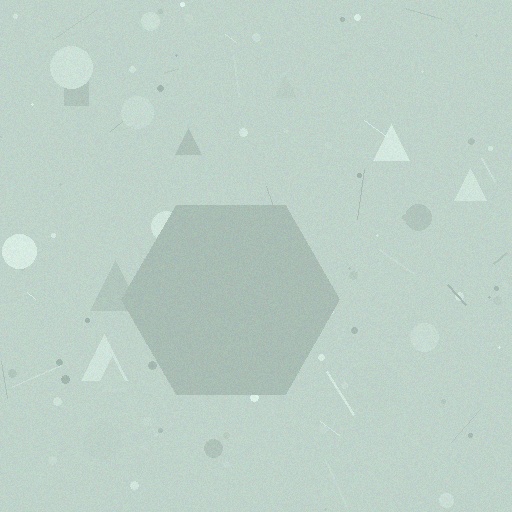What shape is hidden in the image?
A hexagon is hidden in the image.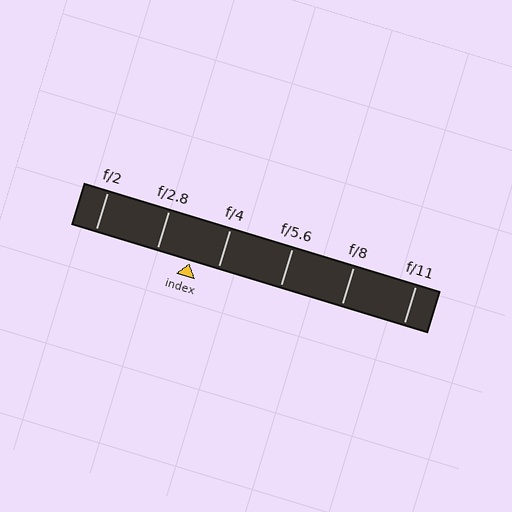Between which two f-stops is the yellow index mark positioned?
The index mark is between f/2.8 and f/4.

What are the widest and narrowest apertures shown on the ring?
The widest aperture shown is f/2 and the narrowest is f/11.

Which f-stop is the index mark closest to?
The index mark is closest to f/4.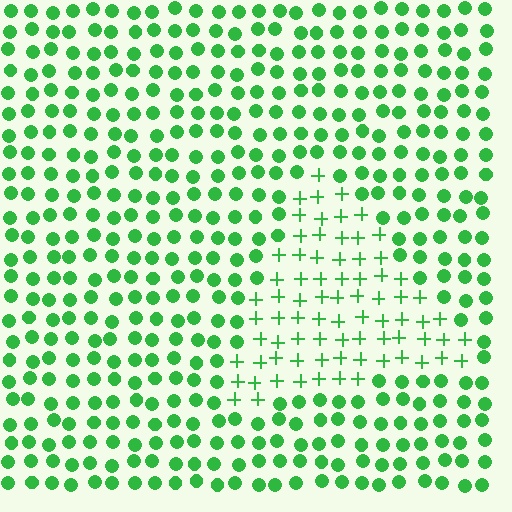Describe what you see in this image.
The image is filled with small green elements arranged in a uniform grid. A triangle-shaped region contains plus signs, while the surrounding area contains circles. The boundary is defined purely by the change in element shape.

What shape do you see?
I see a triangle.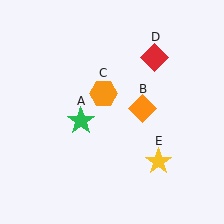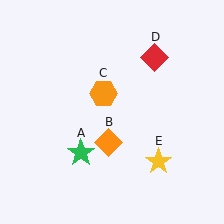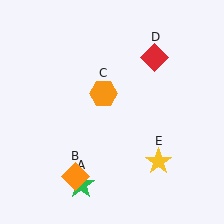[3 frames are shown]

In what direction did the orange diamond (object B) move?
The orange diamond (object B) moved down and to the left.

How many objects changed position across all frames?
2 objects changed position: green star (object A), orange diamond (object B).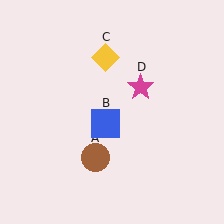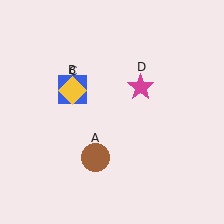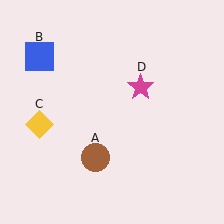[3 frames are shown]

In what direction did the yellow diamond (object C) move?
The yellow diamond (object C) moved down and to the left.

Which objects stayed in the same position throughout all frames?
Brown circle (object A) and magenta star (object D) remained stationary.